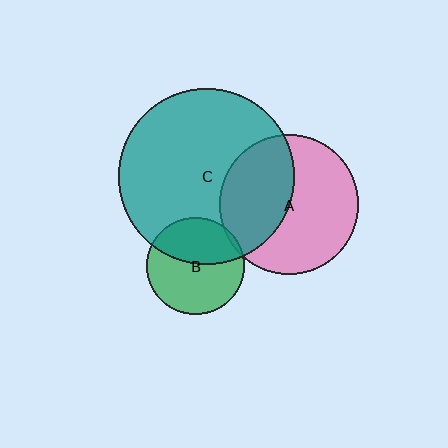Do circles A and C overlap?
Yes.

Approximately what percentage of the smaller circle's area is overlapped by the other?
Approximately 40%.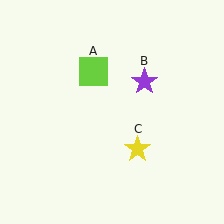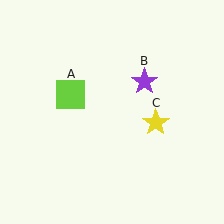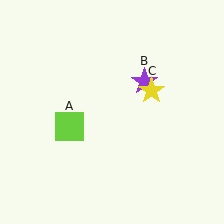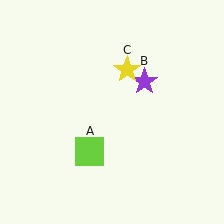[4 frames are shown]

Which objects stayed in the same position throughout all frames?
Purple star (object B) remained stationary.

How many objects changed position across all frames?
2 objects changed position: lime square (object A), yellow star (object C).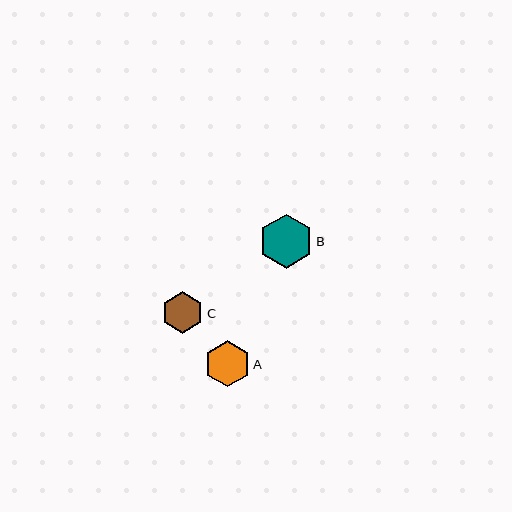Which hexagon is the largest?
Hexagon B is the largest with a size of approximately 54 pixels.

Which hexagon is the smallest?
Hexagon C is the smallest with a size of approximately 42 pixels.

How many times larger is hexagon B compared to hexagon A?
Hexagon B is approximately 1.2 times the size of hexagon A.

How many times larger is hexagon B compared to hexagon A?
Hexagon B is approximately 1.2 times the size of hexagon A.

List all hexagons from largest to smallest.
From largest to smallest: B, A, C.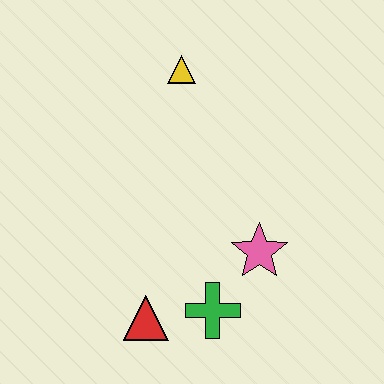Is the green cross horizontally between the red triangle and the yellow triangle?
No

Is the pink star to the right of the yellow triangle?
Yes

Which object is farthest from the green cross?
The yellow triangle is farthest from the green cross.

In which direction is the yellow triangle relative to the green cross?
The yellow triangle is above the green cross.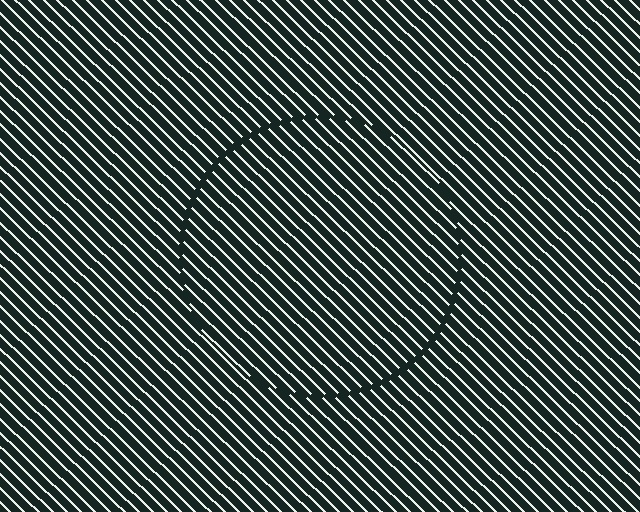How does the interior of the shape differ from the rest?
The interior of the shape contains the same grating, shifted by half a period — the contour is defined by the phase discontinuity where line-ends from the inner and outer gratings abut.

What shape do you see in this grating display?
An illusory circle. The interior of the shape contains the same grating, shifted by half a period — the contour is defined by the phase discontinuity where line-ends from the inner and outer gratings abut.